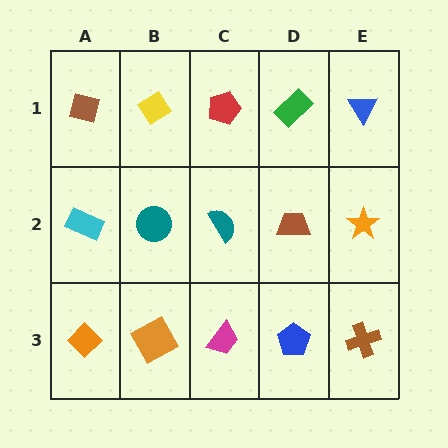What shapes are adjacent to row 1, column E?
An orange star (row 2, column E), a green rectangle (row 1, column D).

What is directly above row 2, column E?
A blue triangle.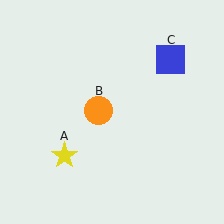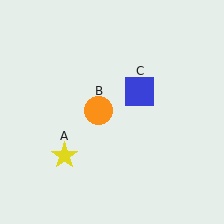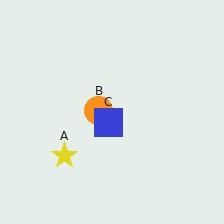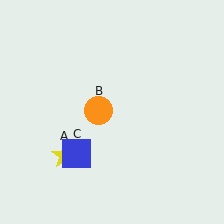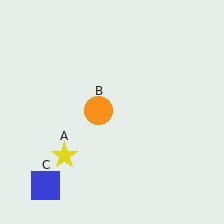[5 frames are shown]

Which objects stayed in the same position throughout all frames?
Yellow star (object A) and orange circle (object B) remained stationary.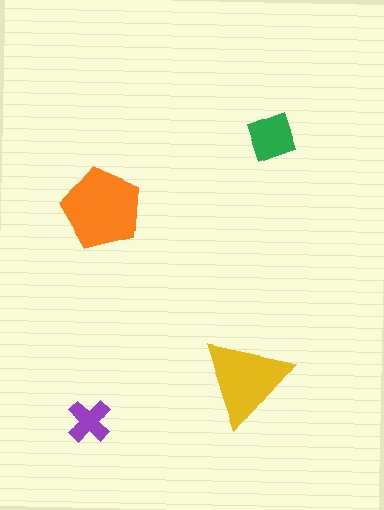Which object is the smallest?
The purple cross.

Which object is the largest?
The orange pentagon.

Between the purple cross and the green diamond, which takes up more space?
The green diamond.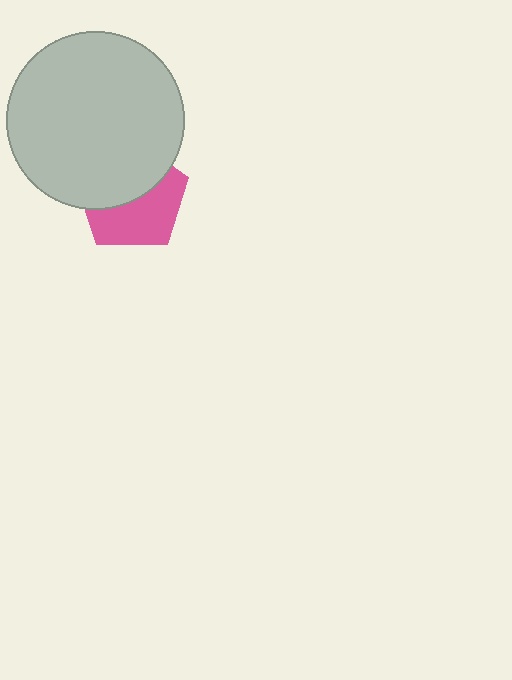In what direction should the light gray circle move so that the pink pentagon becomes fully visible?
The light gray circle should move up. That is the shortest direction to clear the overlap and leave the pink pentagon fully visible.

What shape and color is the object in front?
The object in front is a light gray circle.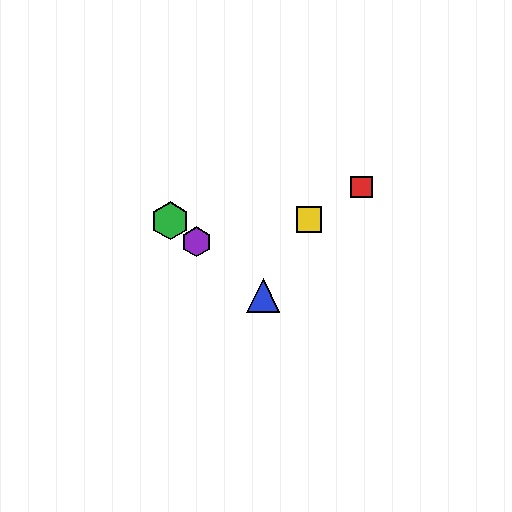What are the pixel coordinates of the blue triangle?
The blue triangle is at (263, 295).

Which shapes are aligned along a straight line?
The blue triangle, the green hexagon, the purple hexagon are aligned along a straight line.